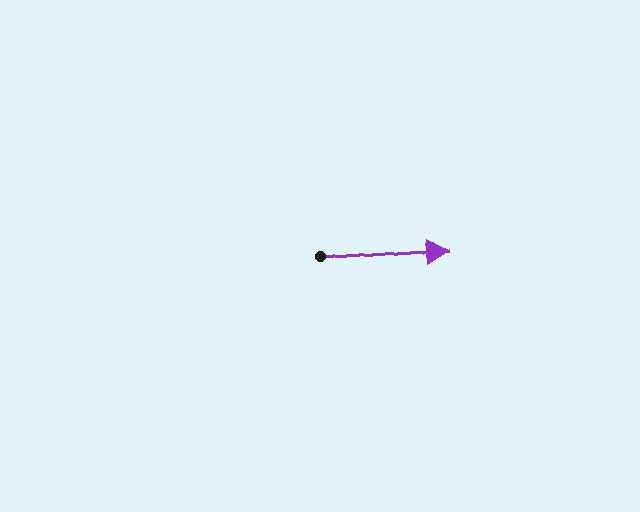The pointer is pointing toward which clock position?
Roughly 3 o'clock.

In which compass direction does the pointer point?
East.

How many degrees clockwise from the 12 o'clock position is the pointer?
Approximately 86 degrees.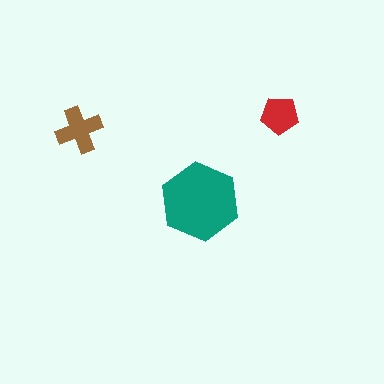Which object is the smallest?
The red pentagon.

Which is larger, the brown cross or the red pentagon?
The brown cross.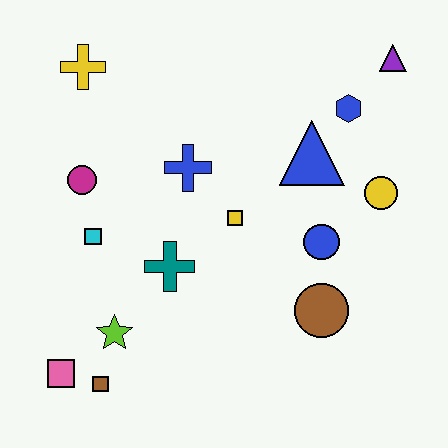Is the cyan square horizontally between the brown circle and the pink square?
Yes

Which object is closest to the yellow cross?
The magenta circle is closest to the yellow cross.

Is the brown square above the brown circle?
No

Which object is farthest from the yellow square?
The pink square is farthest from the yellow square.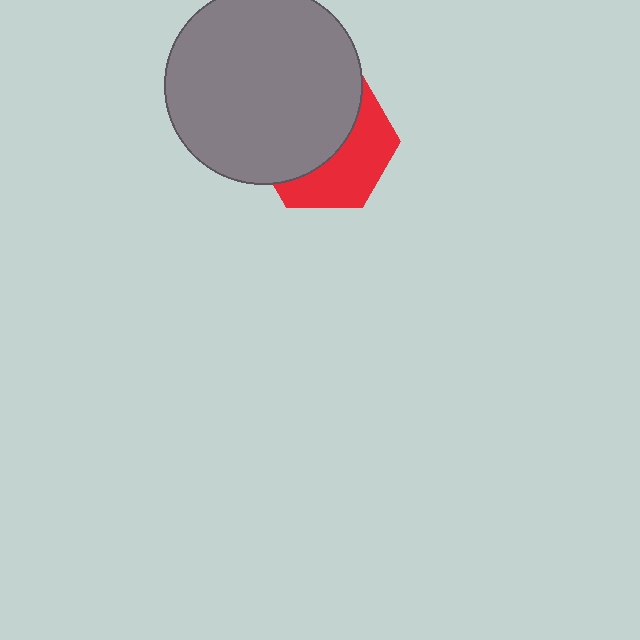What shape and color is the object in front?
The object in front is a gray circle.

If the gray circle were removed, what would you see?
You would see the complete red hexagon.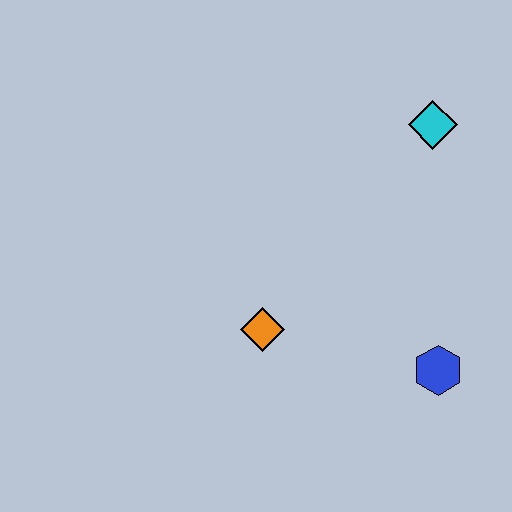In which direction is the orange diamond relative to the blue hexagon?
The orange diamond is to the left of the blue hexagon.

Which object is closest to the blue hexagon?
The orange diamond is closest to the blue hexagon.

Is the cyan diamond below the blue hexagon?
No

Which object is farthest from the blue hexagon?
The cyan diamond is farthest from the blue hexagon.